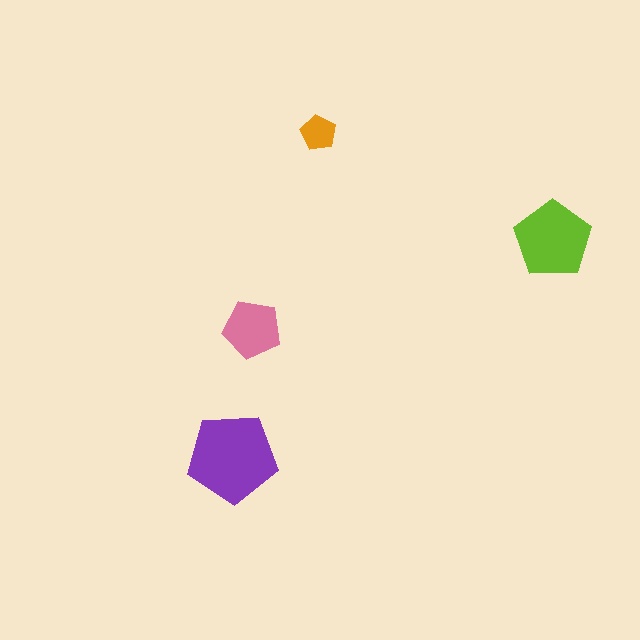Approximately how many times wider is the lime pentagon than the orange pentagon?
About 2 times wider.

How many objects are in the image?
There are 4 objects in the image.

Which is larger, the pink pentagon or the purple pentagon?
The purple one.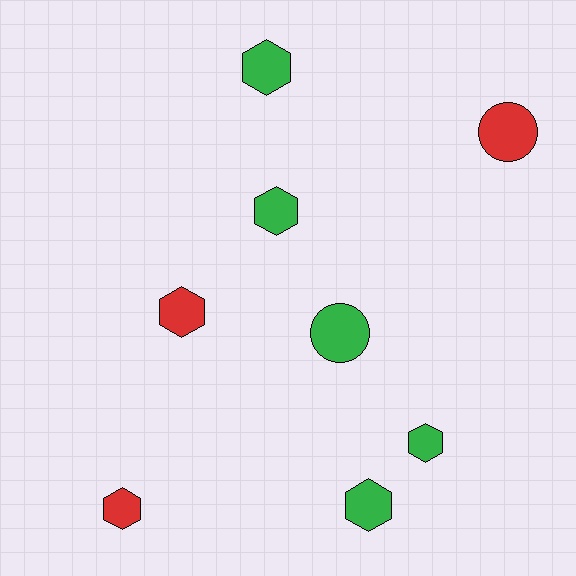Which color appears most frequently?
Green, with 5 objects.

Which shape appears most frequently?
Hexagon, with 6 objects.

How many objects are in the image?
There are 8 objects.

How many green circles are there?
There is 1 green circle.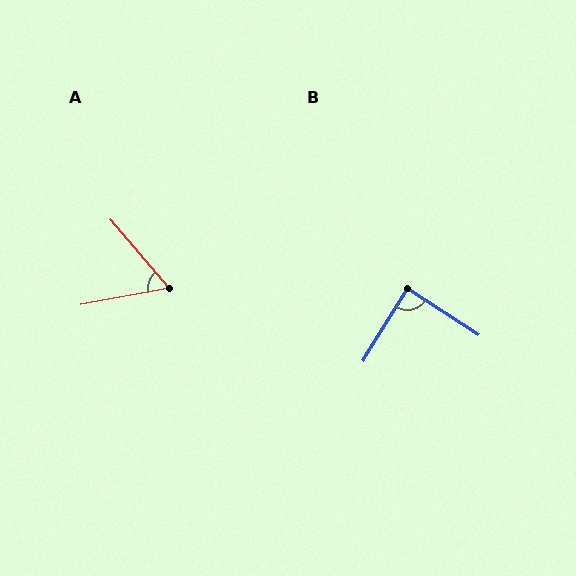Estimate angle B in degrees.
Approximately 88 degrees.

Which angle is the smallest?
A, at approximately 60 degrees.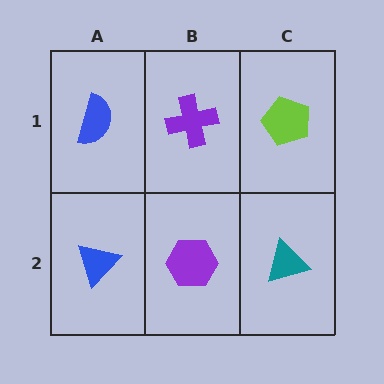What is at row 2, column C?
A teal triangle.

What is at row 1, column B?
A purple cross.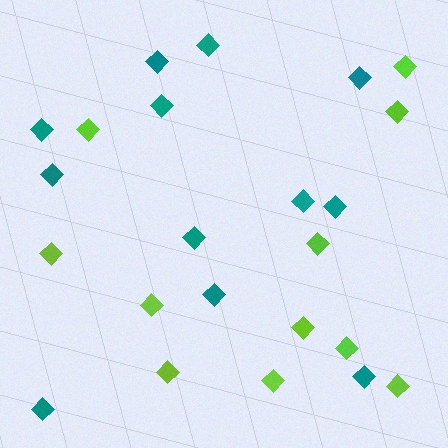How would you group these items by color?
There are 2 groups: one group of teal diamonds (12) and one group of lime diamonds (11).